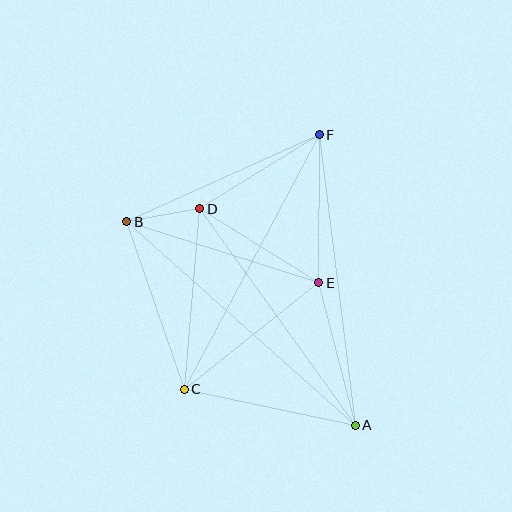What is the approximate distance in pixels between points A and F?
The distance between A and F is approximately 293 pixels.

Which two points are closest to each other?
Points B and D are closest to each other.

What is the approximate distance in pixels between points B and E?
The distance between B and E is approximately 201 pixels.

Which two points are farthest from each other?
Points A and B are farthest from each other.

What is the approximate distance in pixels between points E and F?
The distance between E and F is approximately 148 pixels.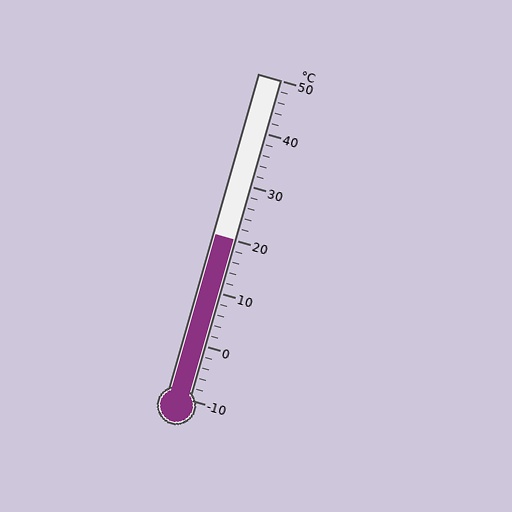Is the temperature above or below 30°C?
The temperature is below 30°C.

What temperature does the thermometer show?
The thermometer shows approximately 20°C.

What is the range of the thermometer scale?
The thermometer scale ranges from -10°C to 50°C.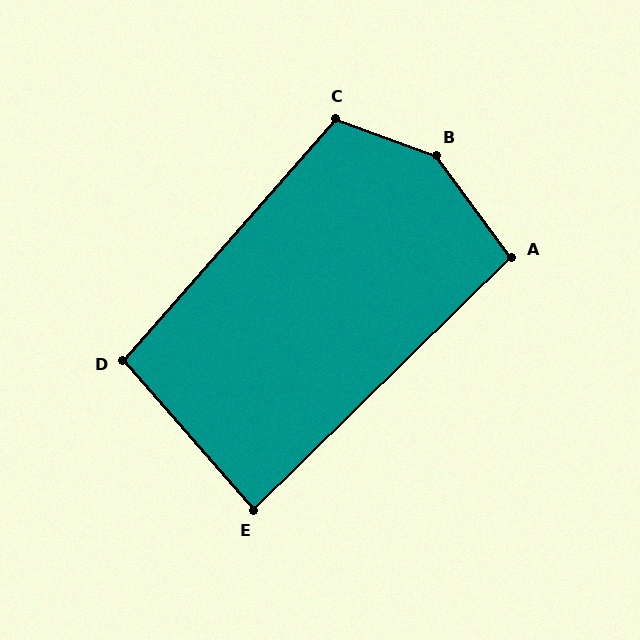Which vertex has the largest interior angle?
B, at approximately 146 degrees.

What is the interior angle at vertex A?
Approximately 98 degrees (obtuse).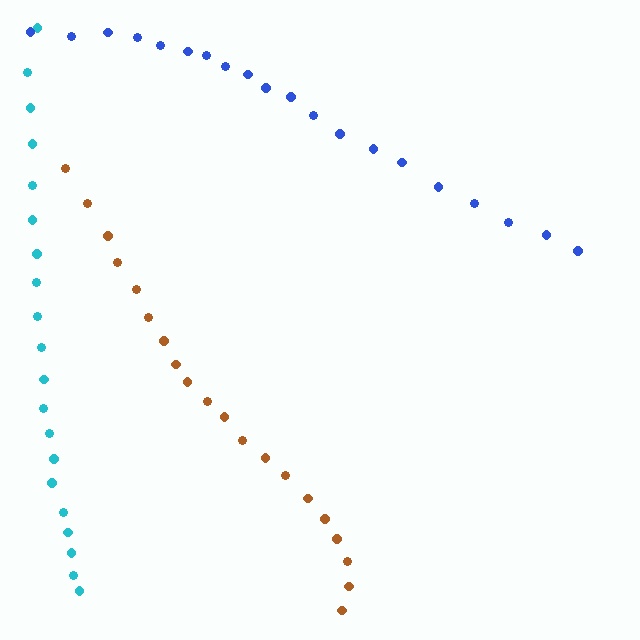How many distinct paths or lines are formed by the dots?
There are 3 distinct paths.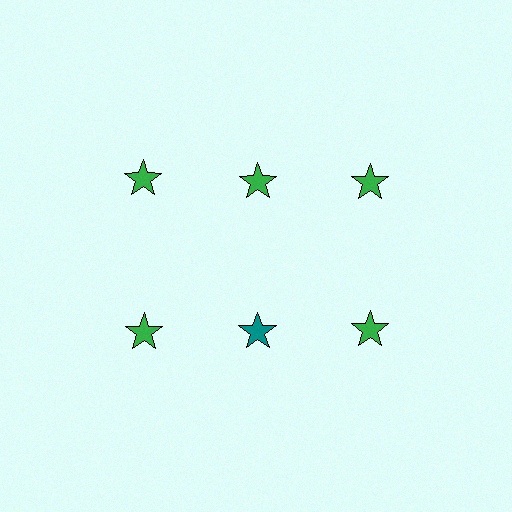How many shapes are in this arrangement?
There are 6 shapes arranged in a grid pattern.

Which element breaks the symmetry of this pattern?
The teal star in the second row, second from left column breaks the symmetry. All other shapes are green stars.